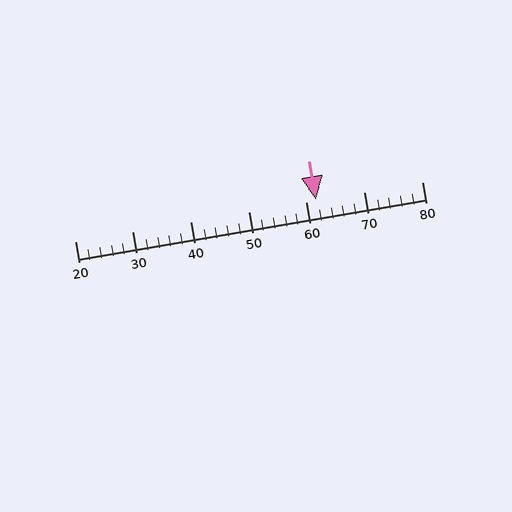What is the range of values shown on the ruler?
The ruler shows values from 20 to 80.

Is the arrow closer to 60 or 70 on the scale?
The arrow is closer to 60.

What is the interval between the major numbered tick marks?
The major tick marks are spaced 10 units apart.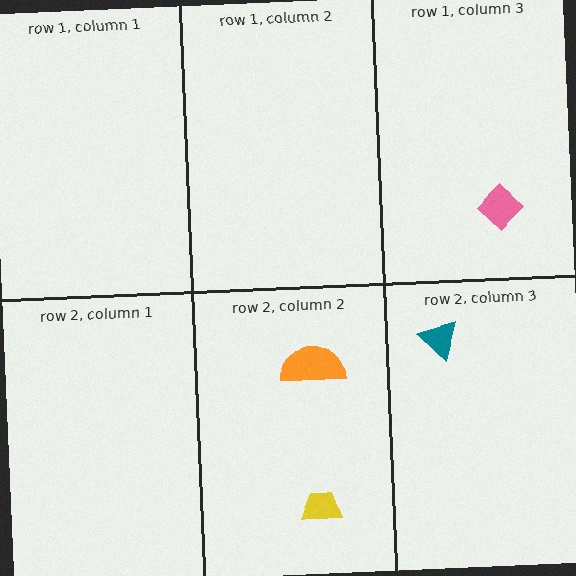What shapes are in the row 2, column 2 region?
The orange semicircle, the yellow trapezoid.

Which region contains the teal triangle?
The row 2, column 3 region.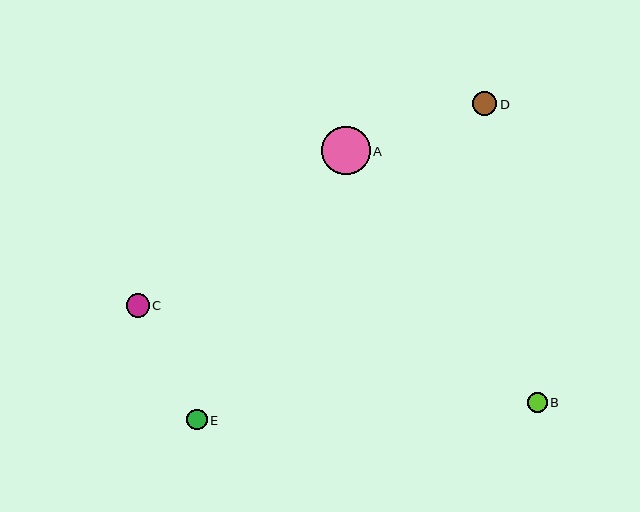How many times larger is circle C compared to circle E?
Circle C is approximately 1.1 times the size of circle E.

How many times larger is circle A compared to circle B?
Circle A is approximately 2.5 times the size of circle B.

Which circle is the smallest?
Circle B is the smallest with a size of approximately 19 pixels.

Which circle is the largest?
Circle A is the largest with a size of approximately 48 pixels.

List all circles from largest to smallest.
From largest to smallest: A, D, C, E, B.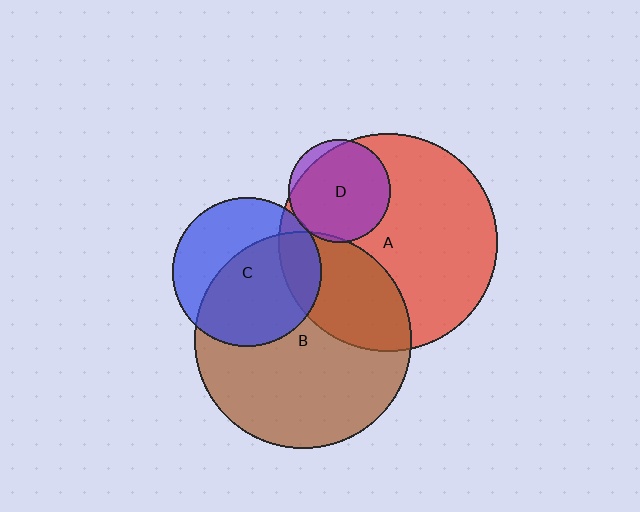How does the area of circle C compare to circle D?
Approximately 2.1 times.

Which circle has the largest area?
Circle A (red).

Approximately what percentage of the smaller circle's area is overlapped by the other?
Approximately 5%.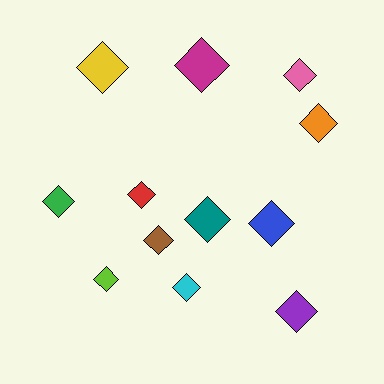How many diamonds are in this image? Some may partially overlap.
There are 12 diamonds.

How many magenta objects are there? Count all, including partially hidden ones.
There is 1 magenta object.